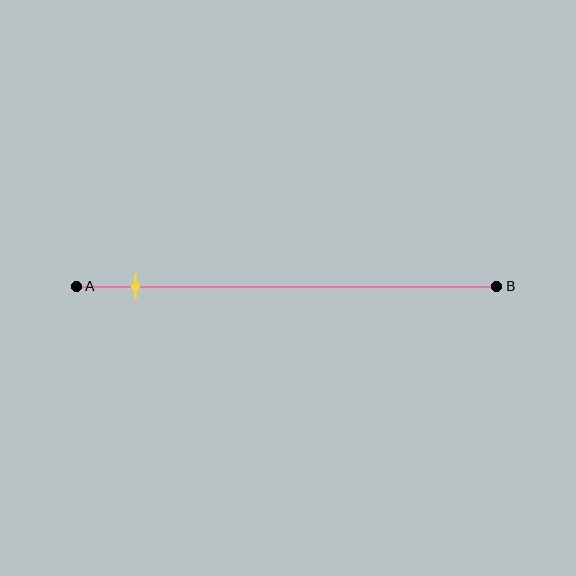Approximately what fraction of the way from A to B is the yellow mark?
The yellow mark is approximately 15% of the way from A to B.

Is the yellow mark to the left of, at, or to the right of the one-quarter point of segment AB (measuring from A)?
The yellow mark is to the left of the one-quarter point of segment AB.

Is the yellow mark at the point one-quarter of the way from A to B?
No, the mark is at about 15% from A, not at the 25% one-quarter point.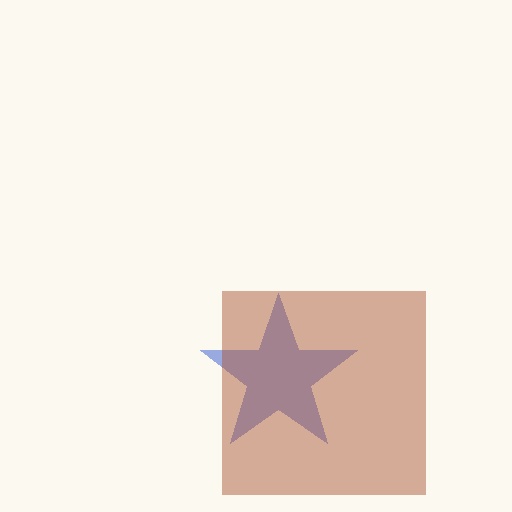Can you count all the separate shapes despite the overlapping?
Yes, there are 2 separate shapes.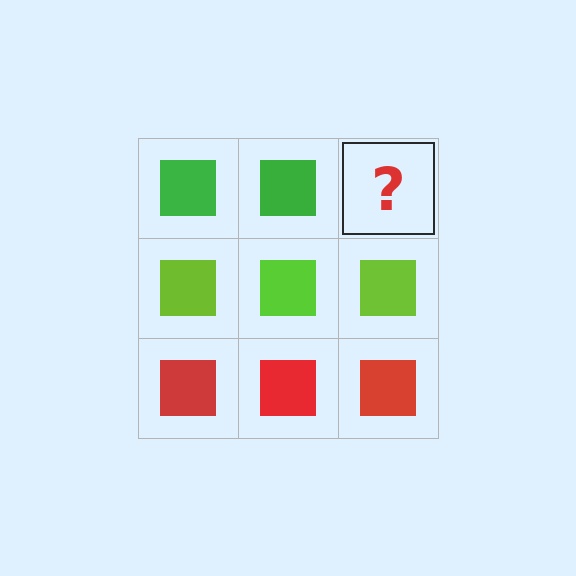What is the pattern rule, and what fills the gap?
The rule is that each row has a consistent color. The gap should be filled with a green square.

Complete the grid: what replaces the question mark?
The question mark should be replaced with a green square.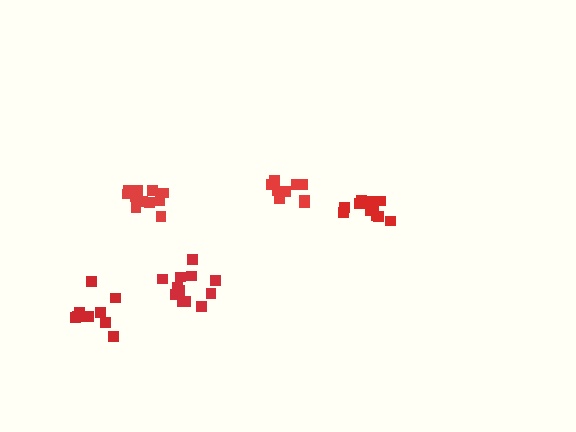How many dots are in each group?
Group 1: 12 dots, Group 2: 11 dots, Group 3: 9 dots, Group 4: 12 dots, Group 5: 9 dots (53 total).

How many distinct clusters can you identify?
There are 5 distinct clusters.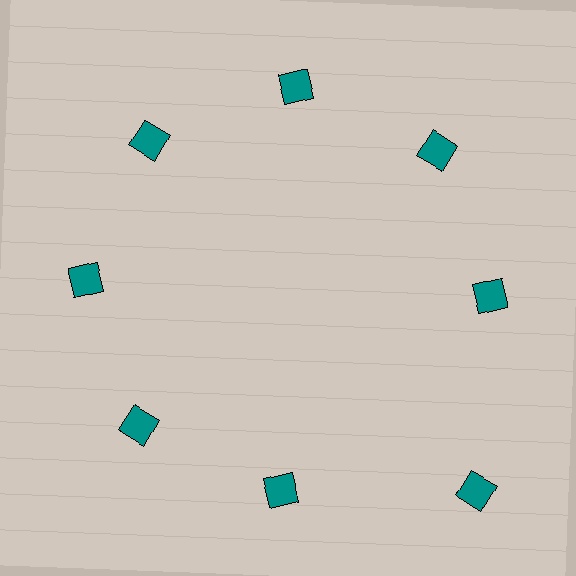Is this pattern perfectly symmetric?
No. The 8 teal squares are arranged in a ring, but one element near the 4 o'clock position is pushed outward from the center, breaking the 8-fold rotational symmetry.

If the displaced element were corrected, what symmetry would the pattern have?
It would have 8-fold rotational symmetry — the pattern would map onto itself every 45 degrees.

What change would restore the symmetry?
The symmetry would be restored by moving it inward, back onto the ring so that all 8 squares sit at equal angles and equal distance from the center.